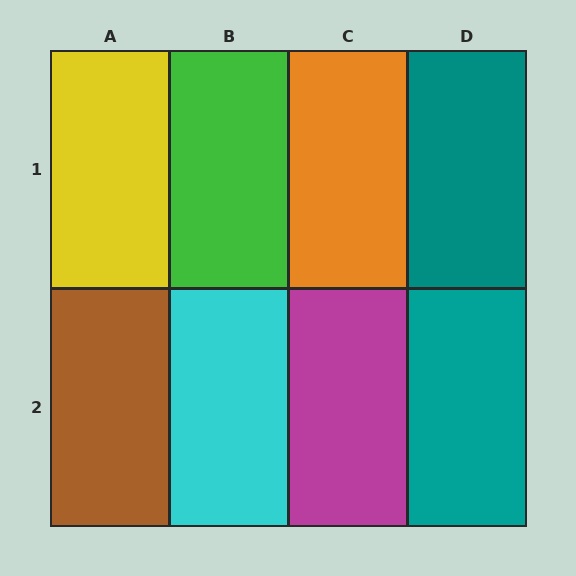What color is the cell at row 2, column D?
Teal.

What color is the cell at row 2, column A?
Brown.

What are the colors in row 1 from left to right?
Yellow, green, orange, teal.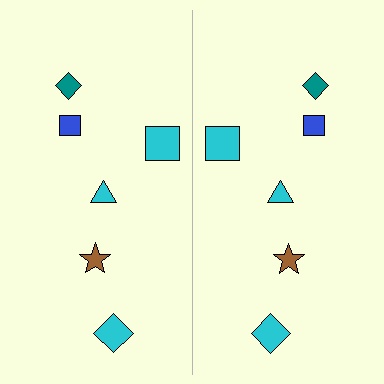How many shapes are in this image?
There are 12 shapes in this image.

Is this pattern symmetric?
Yes, this pattern has bilateral (reflection) symmetry.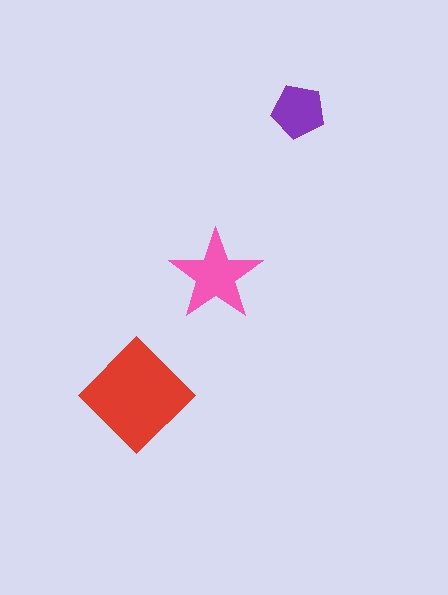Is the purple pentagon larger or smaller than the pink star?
Smaller.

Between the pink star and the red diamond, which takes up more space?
The red diamond.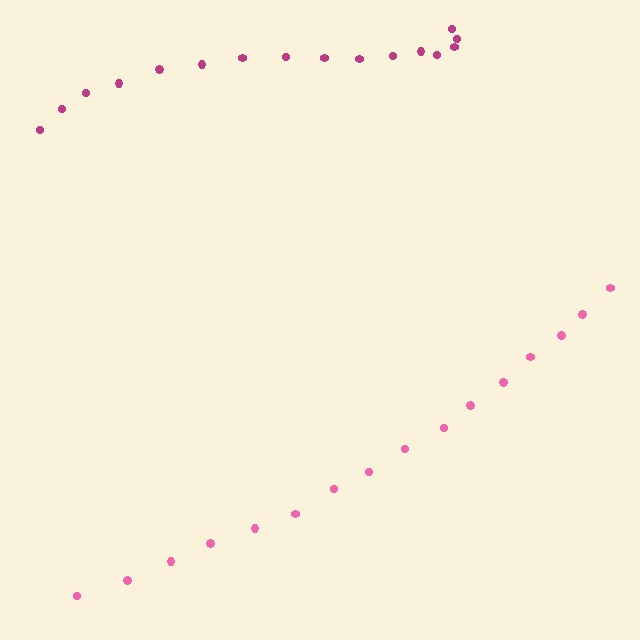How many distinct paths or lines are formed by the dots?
There are 2 distinct paths.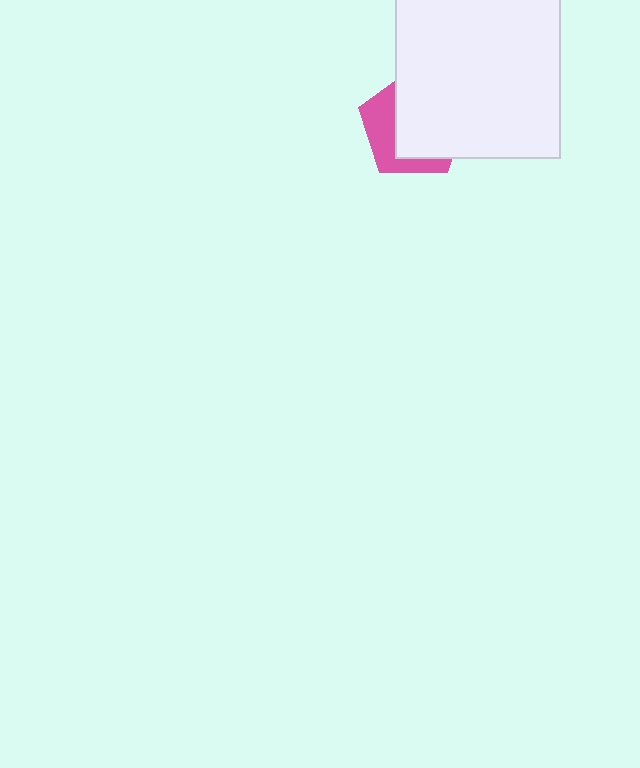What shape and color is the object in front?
The object in front is a white square.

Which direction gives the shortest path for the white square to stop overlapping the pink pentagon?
Moving right gives the shortest separation.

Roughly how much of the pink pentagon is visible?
A small part of it is visible (roughly 37%).